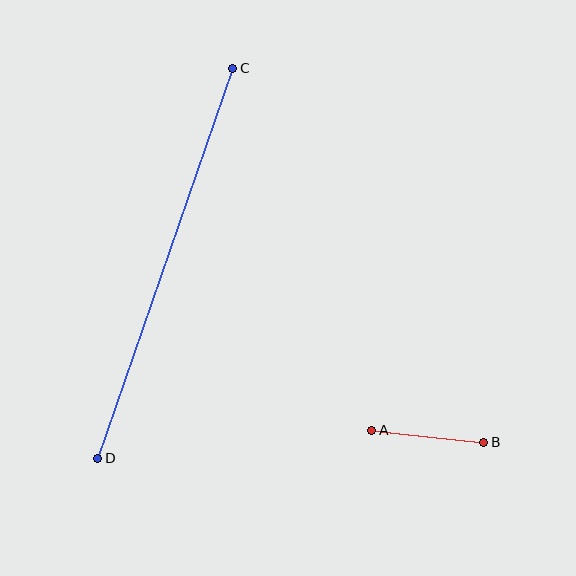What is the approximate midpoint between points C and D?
The midpoint is at approximately (165, 263) pixels.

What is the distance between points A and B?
The distance is approximately 113 pixels.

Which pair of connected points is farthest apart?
Points C and D are farthest apart.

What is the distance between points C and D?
The distance is approximately 413 pixels.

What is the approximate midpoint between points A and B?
The midpoint is at approximately (428, 436) pixels.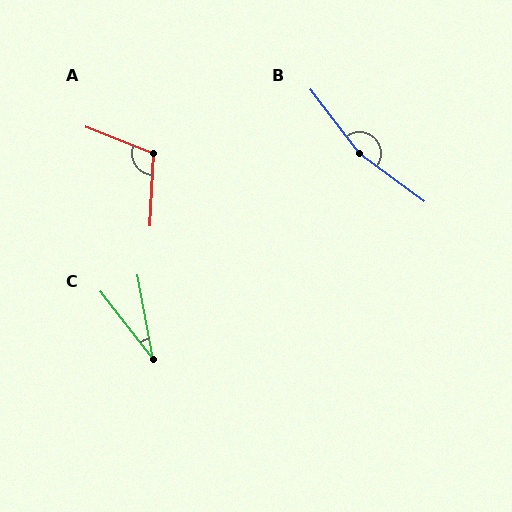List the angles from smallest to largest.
C (27°), A (109°), B (163°).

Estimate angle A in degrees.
Approximately 109 degrees.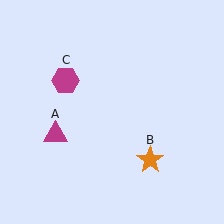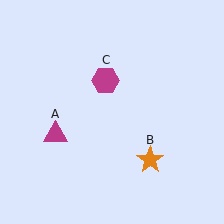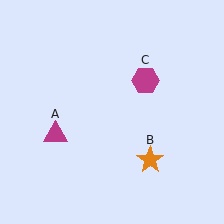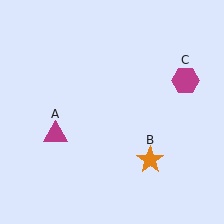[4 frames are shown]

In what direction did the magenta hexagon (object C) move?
The magenta hexagon (object C) moved right.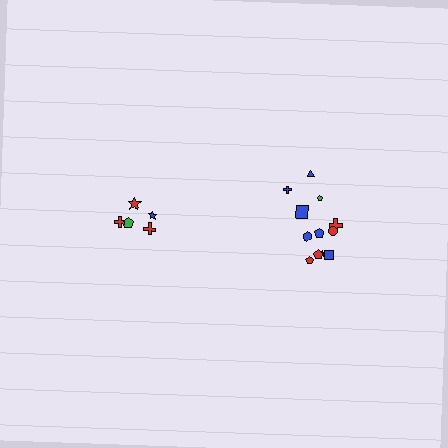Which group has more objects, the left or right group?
The right group.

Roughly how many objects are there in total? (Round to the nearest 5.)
Roughly 15 objects in total.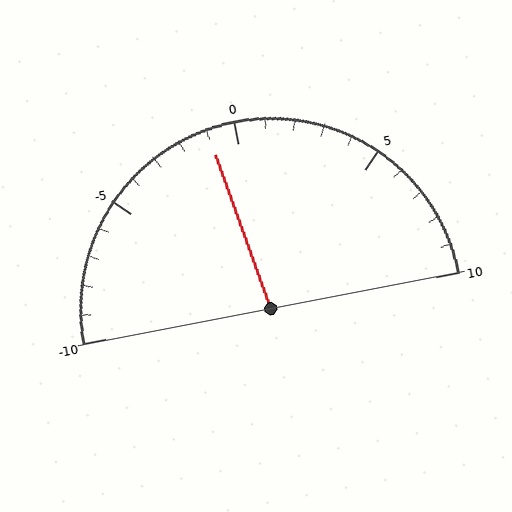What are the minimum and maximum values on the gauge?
The gauge ranges from -10 to 10.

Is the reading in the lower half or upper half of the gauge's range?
The reading is in the lower half of the range (-10 to 10).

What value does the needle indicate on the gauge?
The needle indicates approximately -1.